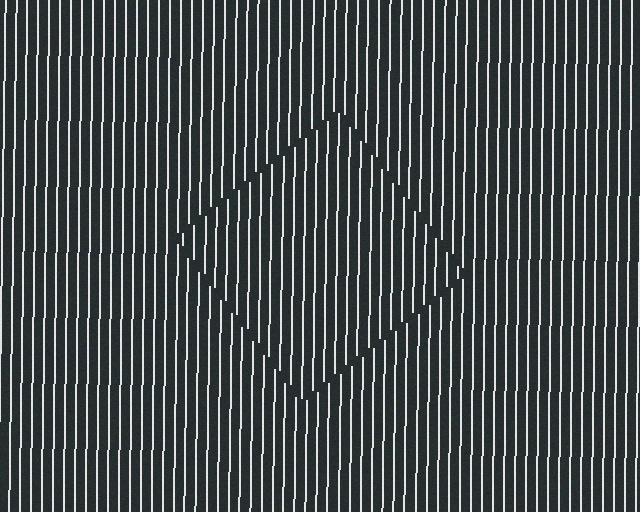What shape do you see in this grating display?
An illusory square. The interior of the shape contains the same grating, shifted by half a period — the contour is defined by the phase discontinuity where line-ends from the inner and outer gratings abut.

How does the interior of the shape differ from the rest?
The interior of the shape contains the same grating, shifted by half a period — the contour is defined by the phase discontinuity where line-ends from the inner and outer gratings abut.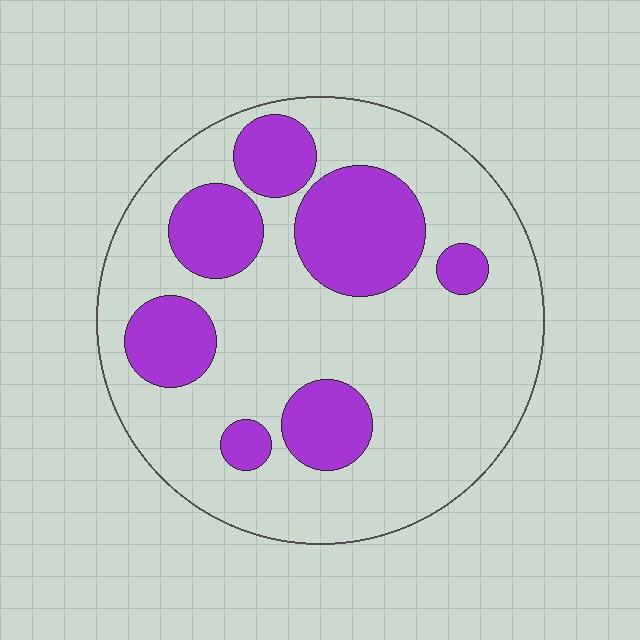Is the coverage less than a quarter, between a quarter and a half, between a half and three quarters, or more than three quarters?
Between a quarter and a half.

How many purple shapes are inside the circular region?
7.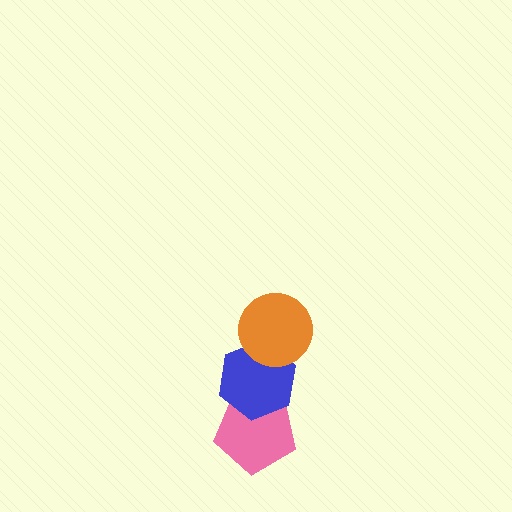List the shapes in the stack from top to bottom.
From top to bottom: the orange circle, the blue hexagon, the pink pentagon.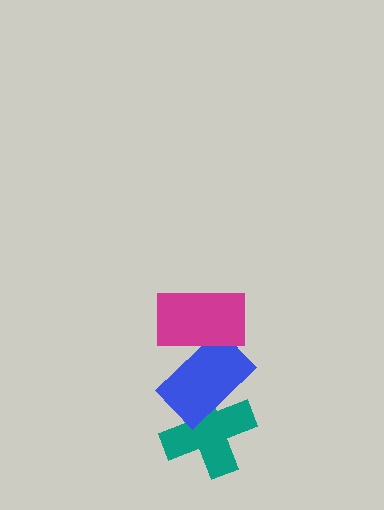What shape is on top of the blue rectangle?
The magenta rectangle is on top of the blue rectangle.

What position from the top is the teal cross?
The teal cross is 3rd from the top.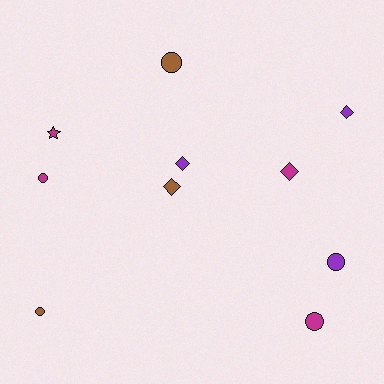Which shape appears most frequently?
Circle, with 5 objects.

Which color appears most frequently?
Magenta, with 4 objects.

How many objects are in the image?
There are 10 objects.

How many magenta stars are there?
There is 1 magenta star.